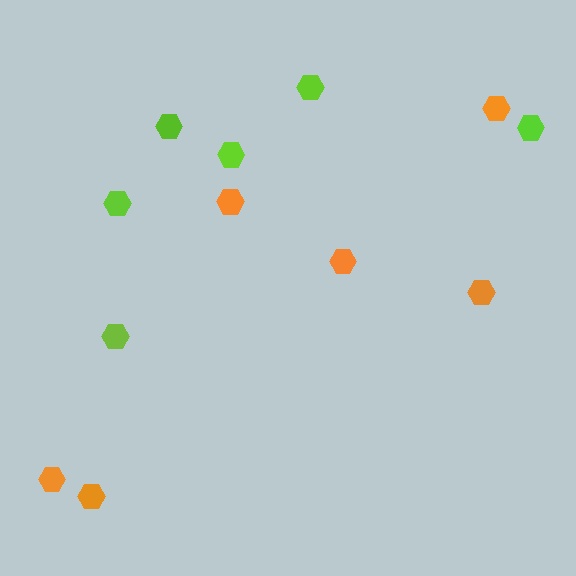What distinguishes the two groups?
There are 2 groups: one group of lime hexagons (6) and one group of orange hexagons (6).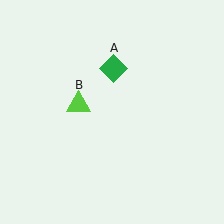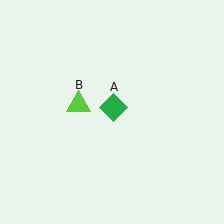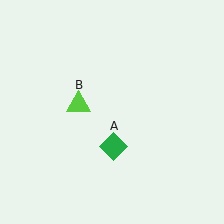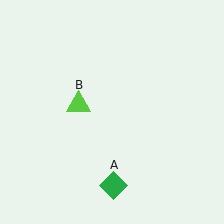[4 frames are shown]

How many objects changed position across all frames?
1 object changed position: green diamond (object A).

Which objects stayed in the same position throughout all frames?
Lime triangle (object B) remained stationary.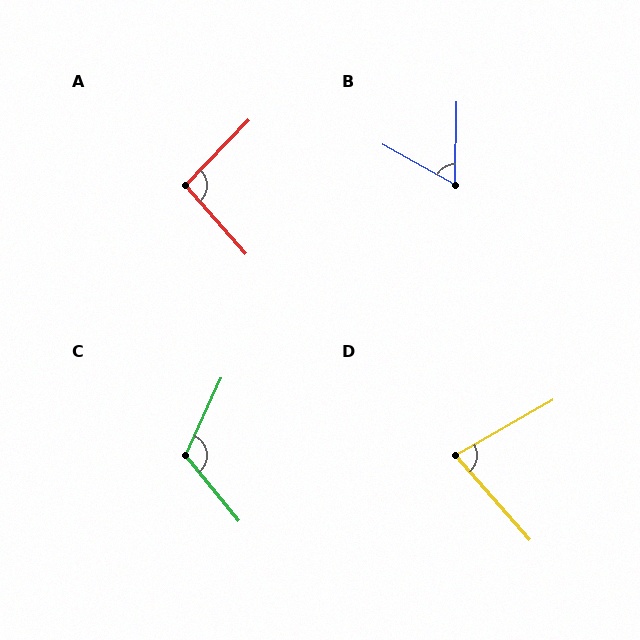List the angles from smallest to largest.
B (62°), D (79°), A (95°), C (116°).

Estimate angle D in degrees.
Approximately 79 degrees.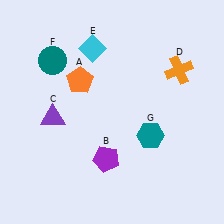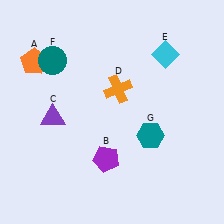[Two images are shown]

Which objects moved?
The objects that moved are: the orange pentagon (A), the orange cross (D), the cyan diamond (E).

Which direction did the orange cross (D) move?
The orange cross (D) moved left.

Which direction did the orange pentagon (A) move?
The orange pentagon (A) moved left.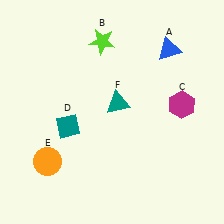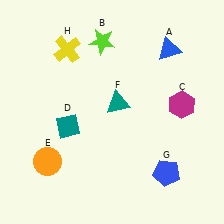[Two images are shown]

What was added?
A blue pentagon (G), a yellow cross (H) were added in Image 2.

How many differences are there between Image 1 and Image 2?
There are 2 differences between the two images.